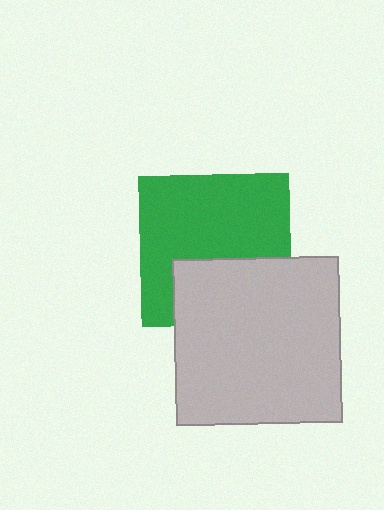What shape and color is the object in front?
The object in front is a light gray square.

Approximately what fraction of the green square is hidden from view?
Roughly 35% of the green square is hidden behind the light gray square.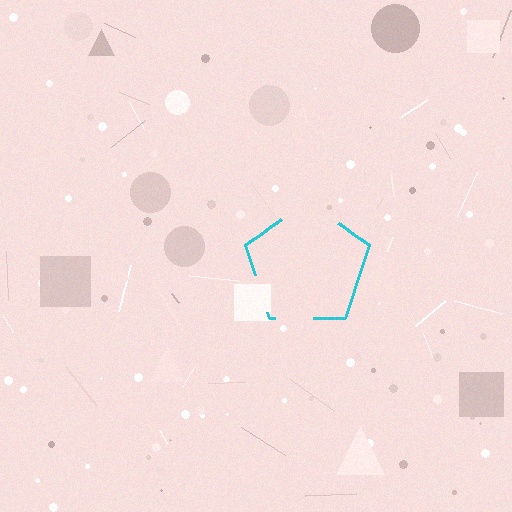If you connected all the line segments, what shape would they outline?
They would outline a pentagon.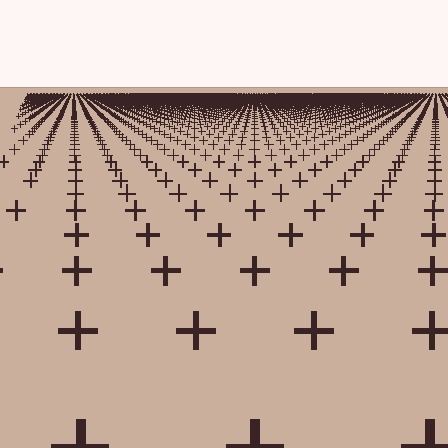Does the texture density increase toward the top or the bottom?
Density increases toward the top.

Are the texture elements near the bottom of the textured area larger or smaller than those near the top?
Larger. Near the bottom, elements are closer to the viewer and appear at a bigger on-screen size.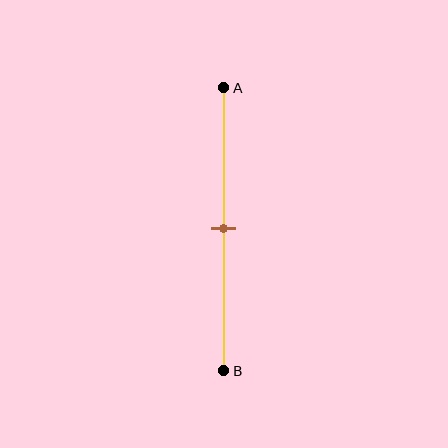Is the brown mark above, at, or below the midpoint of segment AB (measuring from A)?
The brown mark is approximately at the midpoint of segment AB.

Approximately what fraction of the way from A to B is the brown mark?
The brown mark is approximately 50% of the way from A to B.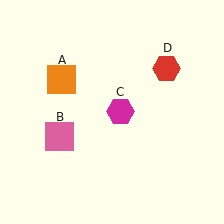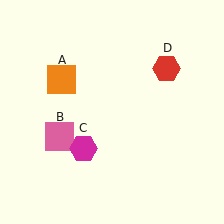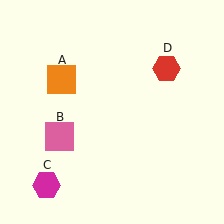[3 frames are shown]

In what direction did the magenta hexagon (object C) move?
The magenta hexagon (object C) moved down and to the left.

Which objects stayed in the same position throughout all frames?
Orange square (object A) and pink square (object B) and red hexagon (object D) remained stationary.